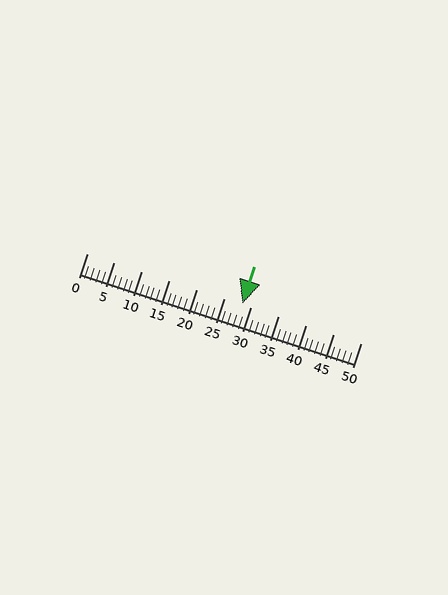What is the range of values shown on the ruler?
The ruler shows values from 0 to 50.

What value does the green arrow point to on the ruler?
The green arrow points to approximately 28.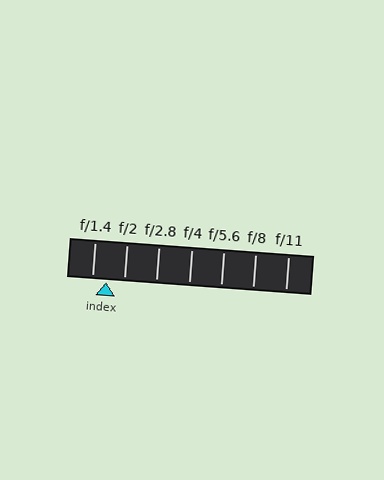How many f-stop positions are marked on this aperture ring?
There are 7 f-stop positions marked.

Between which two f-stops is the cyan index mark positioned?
The index mark is between f/1.4 and f/2.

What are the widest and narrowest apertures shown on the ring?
The widest aperture shown is f/1.4 and the narrowest is f/11.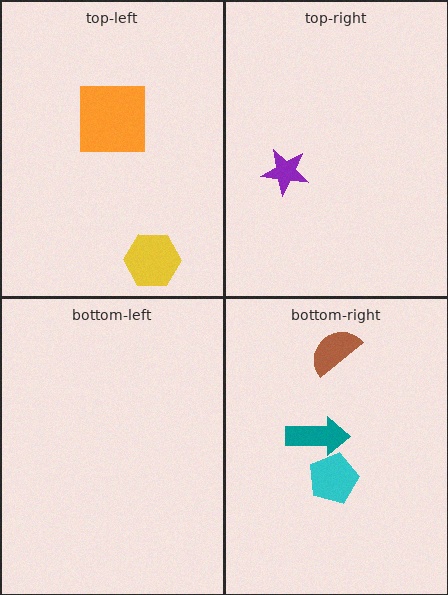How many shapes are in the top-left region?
2.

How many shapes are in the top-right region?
1.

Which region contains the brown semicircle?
The bottom-right region.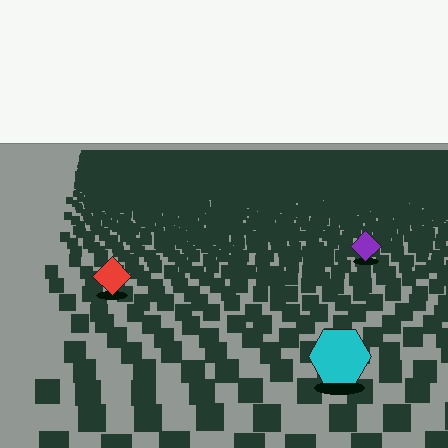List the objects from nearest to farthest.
From nearest to farthest: the cyan hexagon, the red diamond, the purple diamond.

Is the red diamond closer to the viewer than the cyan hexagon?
No. The cyan hexagon is closer — you can tell from the texture gradient: the ground texture is coarser near it.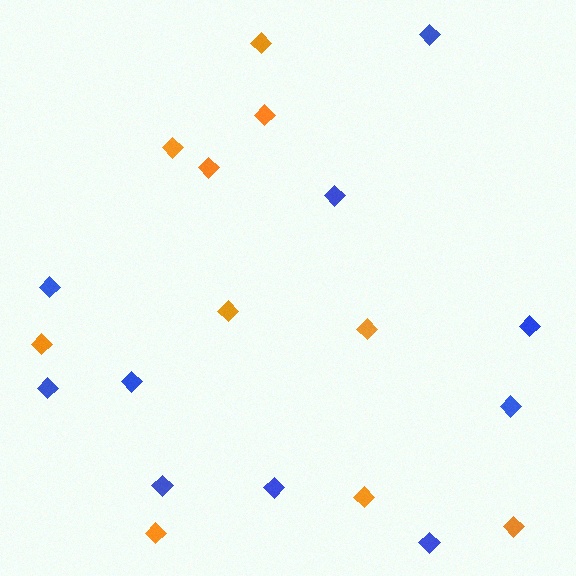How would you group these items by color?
There are 2 groups: one group of blue diamonds (10) and one group of orange diamonds (10).